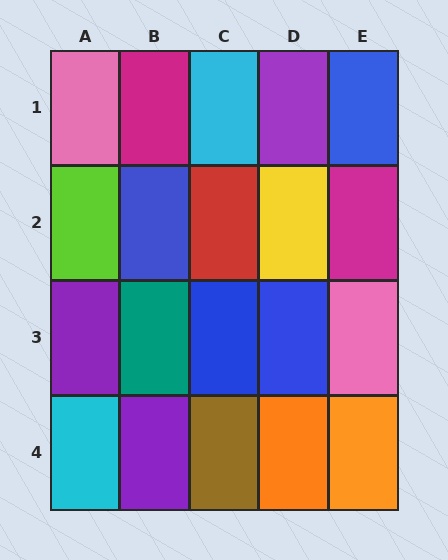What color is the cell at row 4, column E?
Orange.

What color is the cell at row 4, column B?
Purple.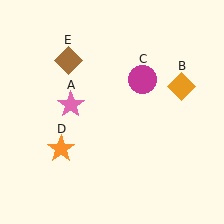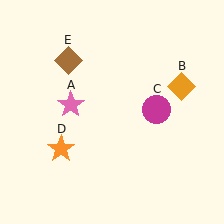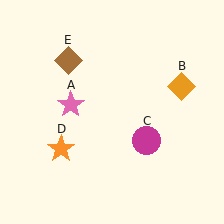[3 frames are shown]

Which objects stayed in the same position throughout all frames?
Pink star (object A) and orange diamond (object B) and orange star (object D) and brown diamond (object E) remained stationary.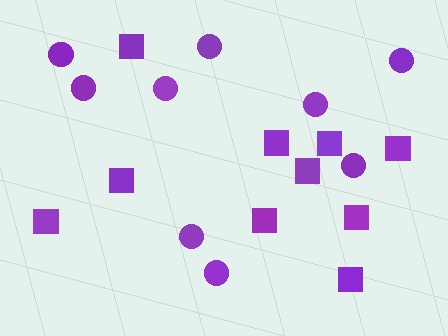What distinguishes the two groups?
There are 2 groups: one group of squares (10) and one group of circles (9).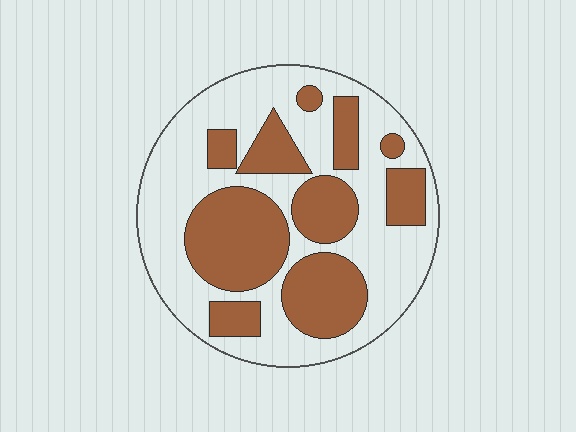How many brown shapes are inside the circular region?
10.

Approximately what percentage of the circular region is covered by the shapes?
Approximately 40%.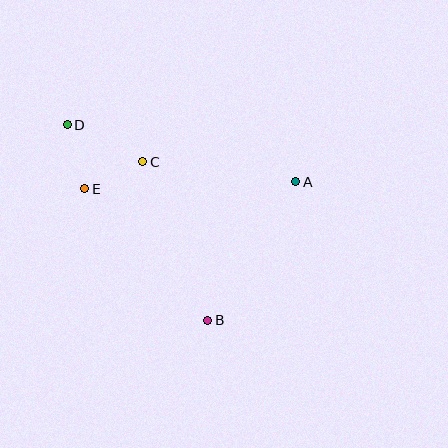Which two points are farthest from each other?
Points B and D are farthest from each other.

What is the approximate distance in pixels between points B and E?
The distance between B and E is approximately 180 pixels.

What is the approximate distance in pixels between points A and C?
The distance between A and C is approximately 155 pixels.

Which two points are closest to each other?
Points C and E are closest to each other.